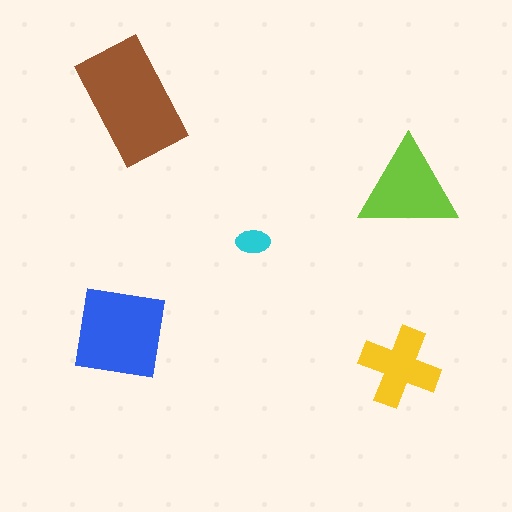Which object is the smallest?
The cyan ellipse.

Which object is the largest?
The brown rectangle.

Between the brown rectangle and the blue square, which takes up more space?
The brown rectangle.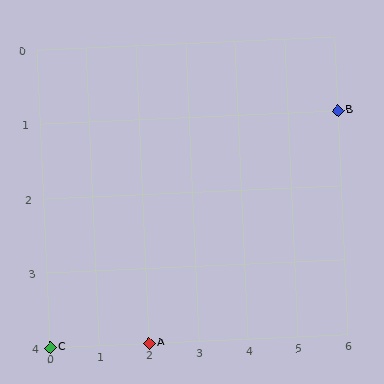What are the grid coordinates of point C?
Point C is at grid coordinates (0, 4).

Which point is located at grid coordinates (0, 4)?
Point C is at (0, 4).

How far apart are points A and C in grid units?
Points A and C are 2 columns apart.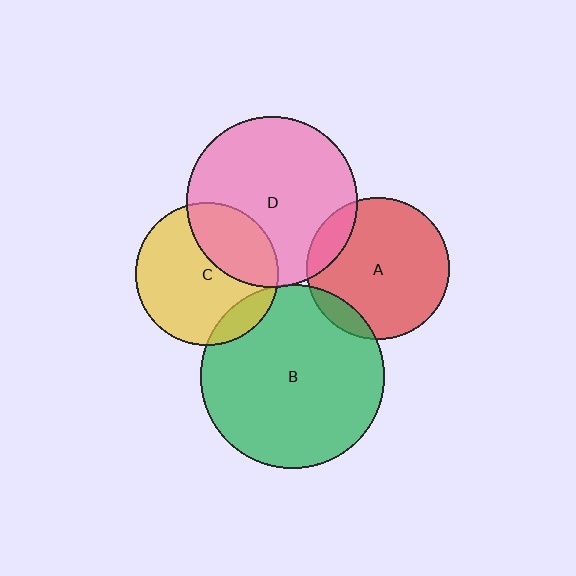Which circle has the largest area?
Circle B (green).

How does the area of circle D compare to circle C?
Approximately 1.4 times.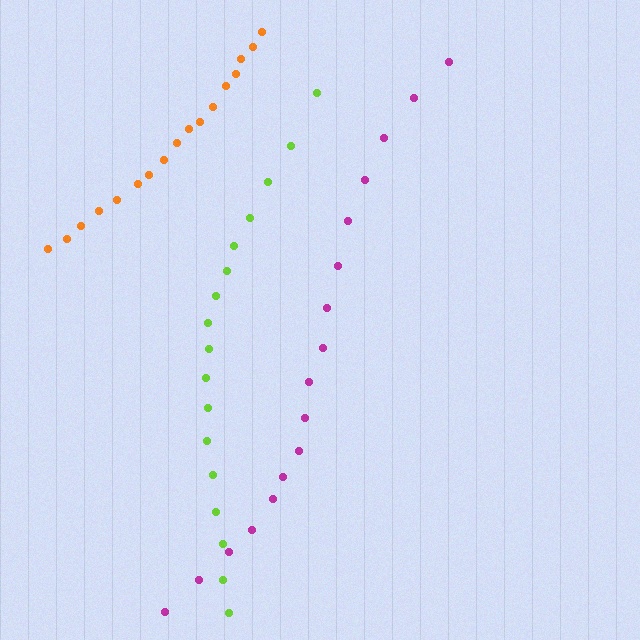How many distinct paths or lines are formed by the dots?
There are 3 distinct paths.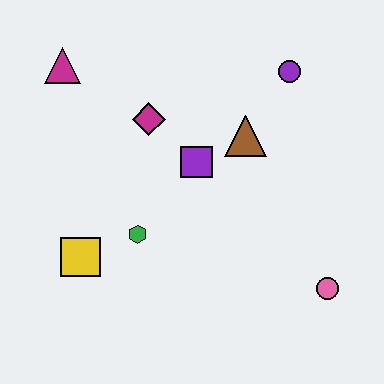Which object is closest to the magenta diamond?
The purple square is closest to the magenta diamond.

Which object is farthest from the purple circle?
The yellow square is farthest from the purple circle.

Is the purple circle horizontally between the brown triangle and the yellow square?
No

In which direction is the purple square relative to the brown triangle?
The purple square is to the left of the brown triangle.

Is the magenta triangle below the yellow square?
No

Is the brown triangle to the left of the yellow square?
No